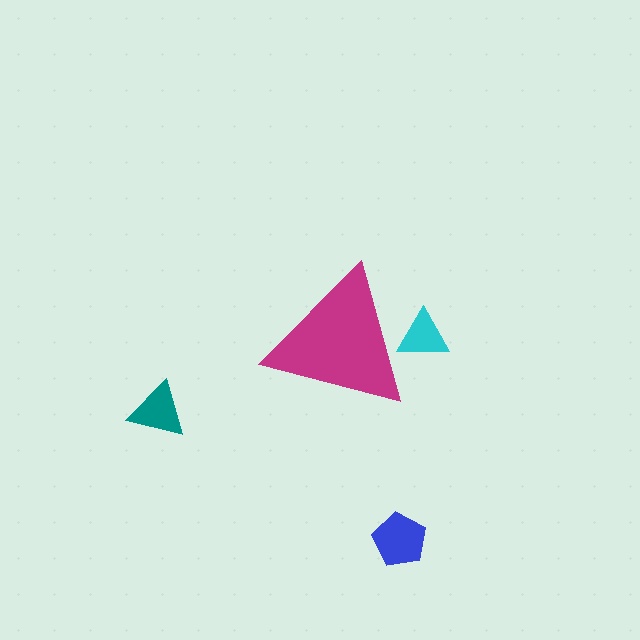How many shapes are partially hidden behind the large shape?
1 shape is partially hidden.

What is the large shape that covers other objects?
A magenta triangle.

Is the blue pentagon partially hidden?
No, the blue pentagon is fully visible.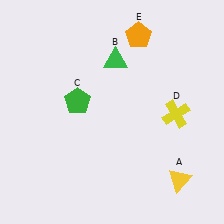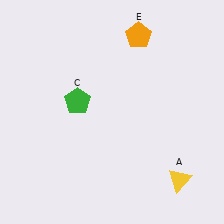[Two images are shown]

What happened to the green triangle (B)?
The green triangle (B) was removed in Image 2. It was in the top-right area of Image 1.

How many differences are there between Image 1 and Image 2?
There are 2 differences between the two images.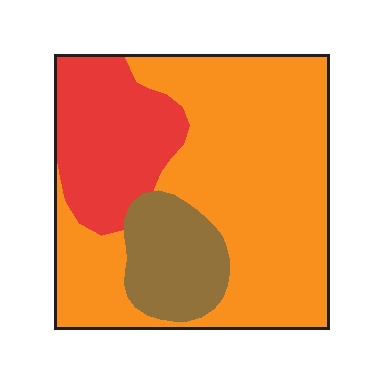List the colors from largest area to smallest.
From largest to smallest: orange, red, brown.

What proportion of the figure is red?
Red covers about 25% of the figure.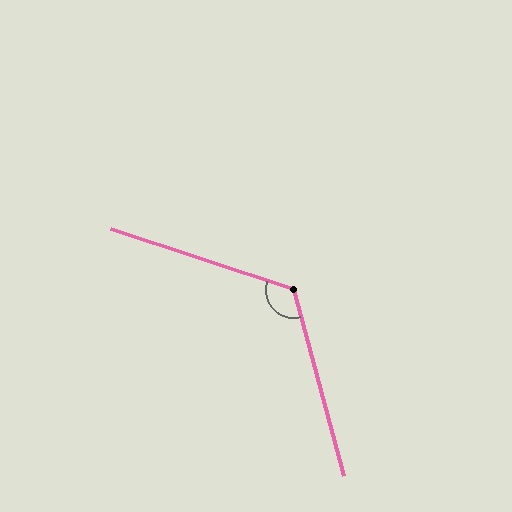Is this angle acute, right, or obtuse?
It is obtuse.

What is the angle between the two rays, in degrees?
Approximately 123 degrees.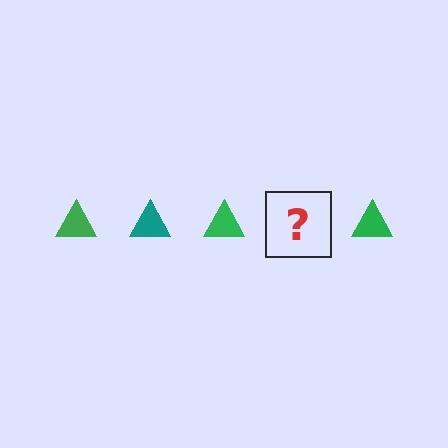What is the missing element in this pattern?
The missing element is a teal triangle.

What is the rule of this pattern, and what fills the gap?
The rule is that the pattern cycles through green, teal triangles. The gap should be filled with a teal triangle.